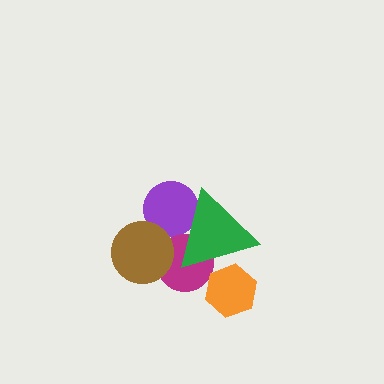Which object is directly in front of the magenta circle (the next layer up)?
The green triangle is directly in front of the magenta circle.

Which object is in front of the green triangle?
The orange hexagon is in front of the green triangle.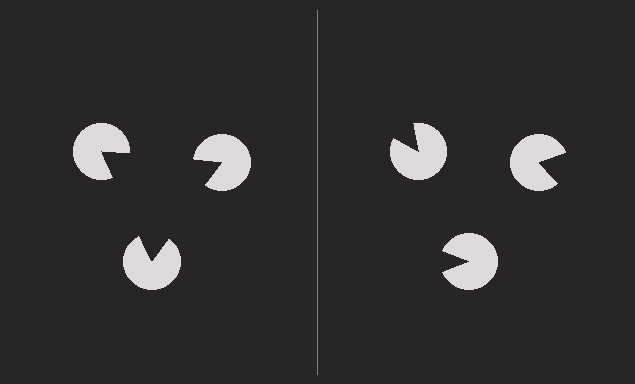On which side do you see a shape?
An illusory triangle appears on the left side. On the right side the wedge cuts are rotated, so no coherent shape forms.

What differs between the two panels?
The pac-man discs are positioned identically on both sides; only the wedge orientations differ. On the left they align to a triangle; on the right they are misaligned.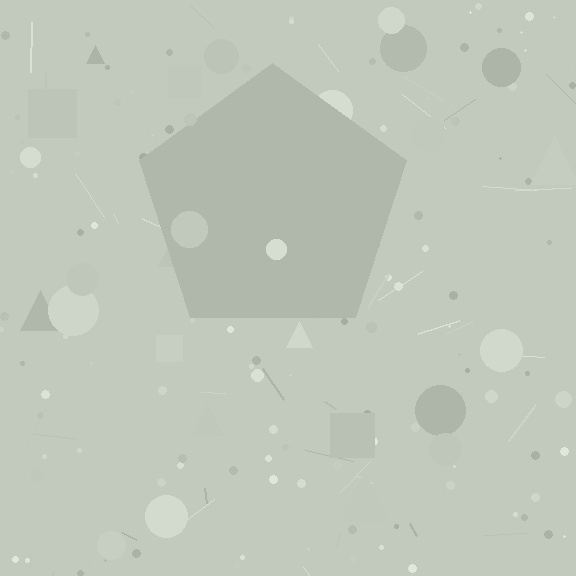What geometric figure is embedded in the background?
A pentagon is embedded in the background.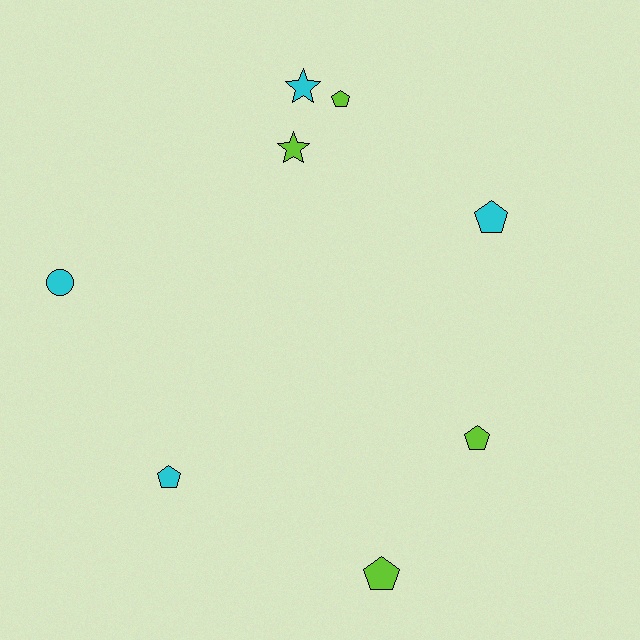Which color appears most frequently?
Cyan, with 4 objects.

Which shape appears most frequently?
Pentagon, with 5 objects.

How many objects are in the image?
There are 8 objects.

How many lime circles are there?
There are no lime circles.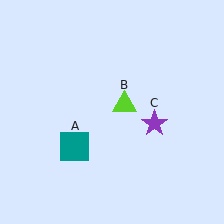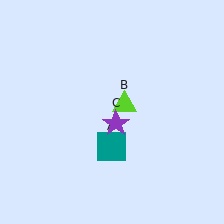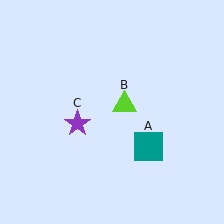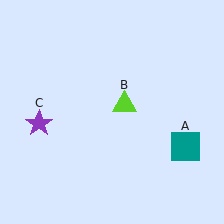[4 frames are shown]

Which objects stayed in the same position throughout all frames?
Lime triangle (object B) remained stationary.